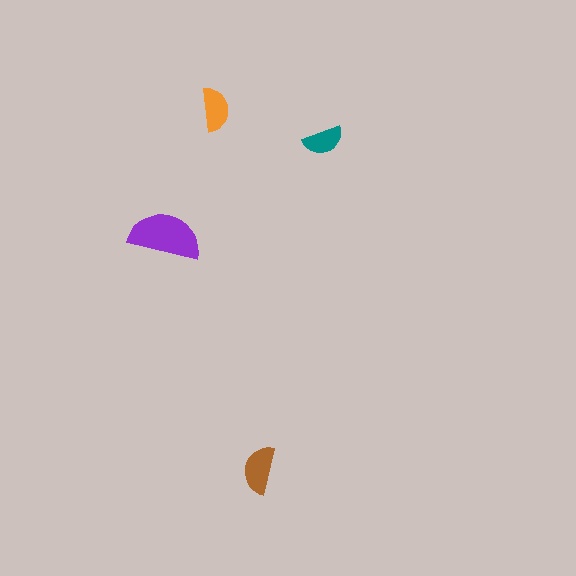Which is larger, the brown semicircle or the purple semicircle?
The purple one.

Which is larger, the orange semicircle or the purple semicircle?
The purple one.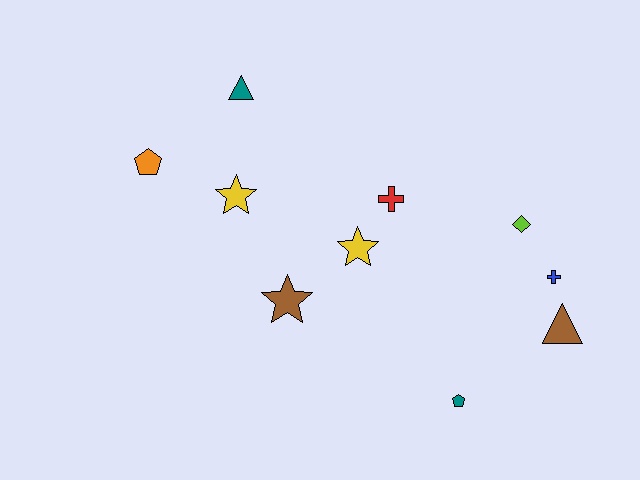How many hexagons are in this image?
There are no hexagons.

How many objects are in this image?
There are 10 objects.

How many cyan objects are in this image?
There are no cyan objects.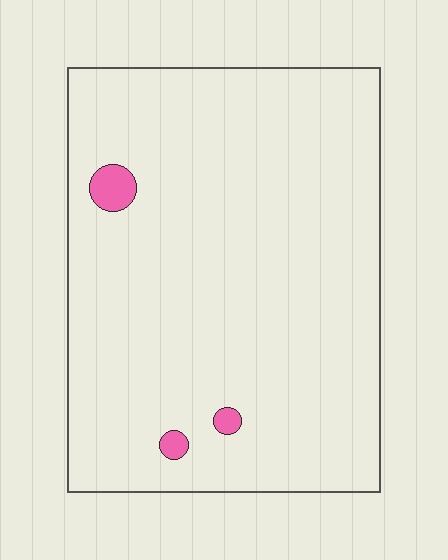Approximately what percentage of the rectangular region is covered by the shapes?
Approximately 0%.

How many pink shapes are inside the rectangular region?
3.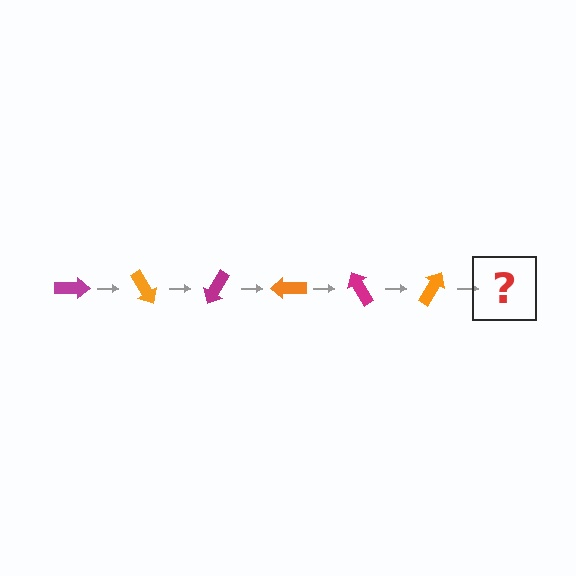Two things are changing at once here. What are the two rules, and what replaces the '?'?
The two rules are that it rotates 60 degrees each step and the color cycles through magenta and orange. The '?' should be a magenta arrow, rotated 360 degrees from the start.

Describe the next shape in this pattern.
It should be a magenta arrow, rotated 360 degrees from the start.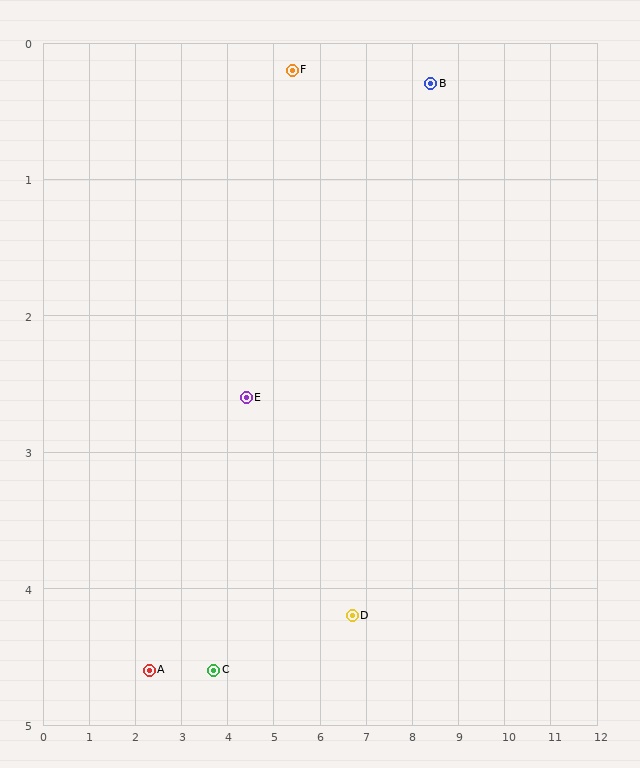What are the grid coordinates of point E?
Point E is at approximately (4.4, 2.6).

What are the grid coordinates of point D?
Point D is at approximately (6.7, 4.2).